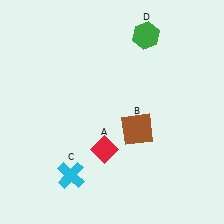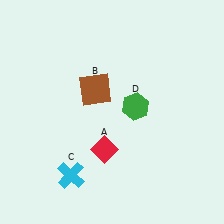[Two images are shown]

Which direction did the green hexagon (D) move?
The green hexagon (D) moved down.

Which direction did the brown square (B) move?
The brown square (B) moved left.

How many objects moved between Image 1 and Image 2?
2 objects moved between the two images.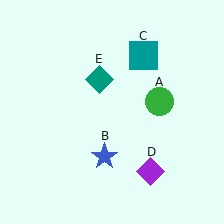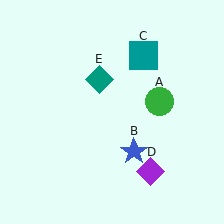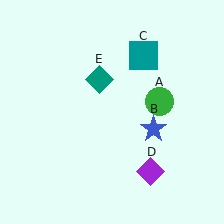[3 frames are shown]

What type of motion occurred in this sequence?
The blue star (object B) rotated counterclockwise around the center of the scene.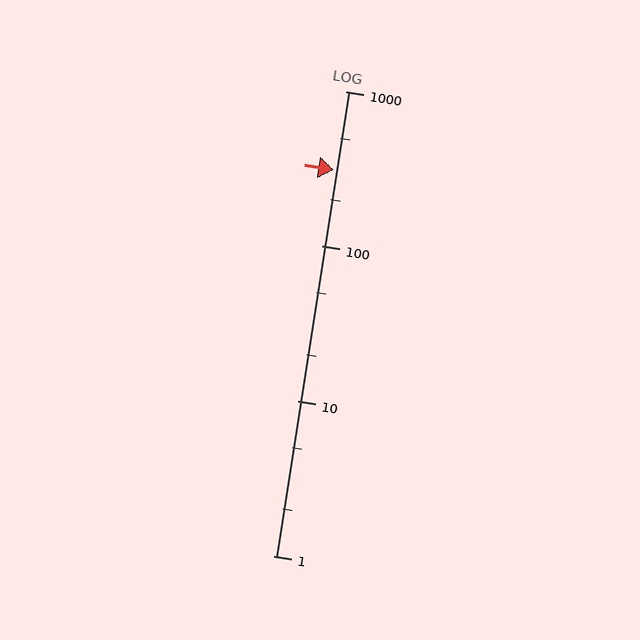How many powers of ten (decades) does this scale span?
The scale spans 3 decades, from 1 to 1000.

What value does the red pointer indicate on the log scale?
The pointer indicates approximately 310.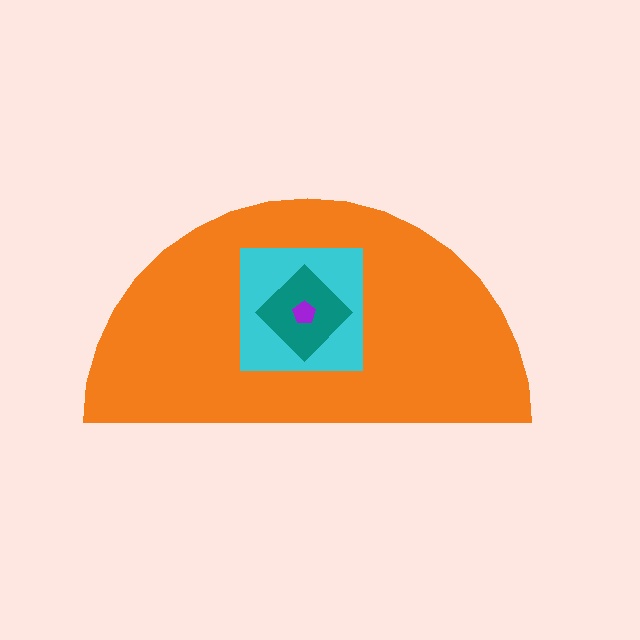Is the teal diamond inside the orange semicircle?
Yes.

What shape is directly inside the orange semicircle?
The cyan square.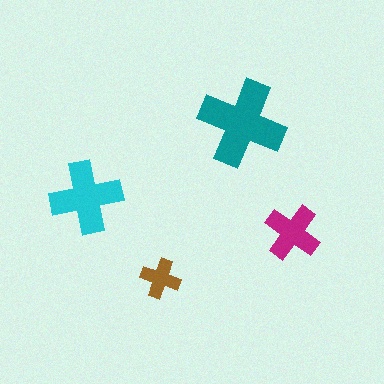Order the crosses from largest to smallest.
the teal one, the cyan one, the magenta one, the brown one.